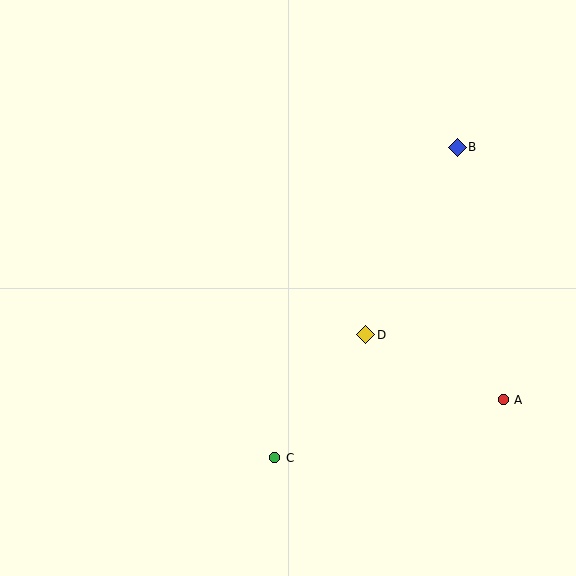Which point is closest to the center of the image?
Point D at (366, 335) is closest to the center.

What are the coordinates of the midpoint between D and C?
The midpoint between D and C is at (320, 396).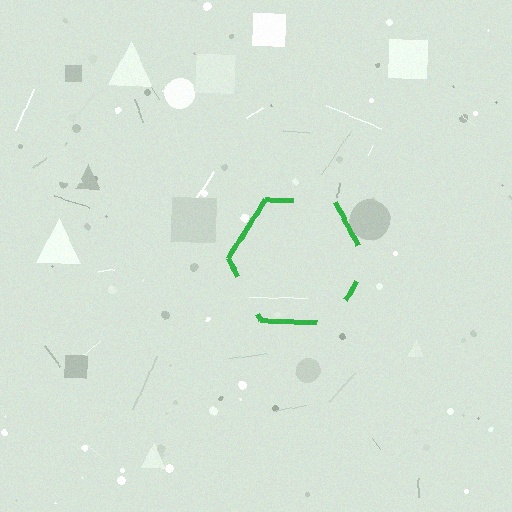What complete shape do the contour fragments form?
The contour fragments form a hexagon.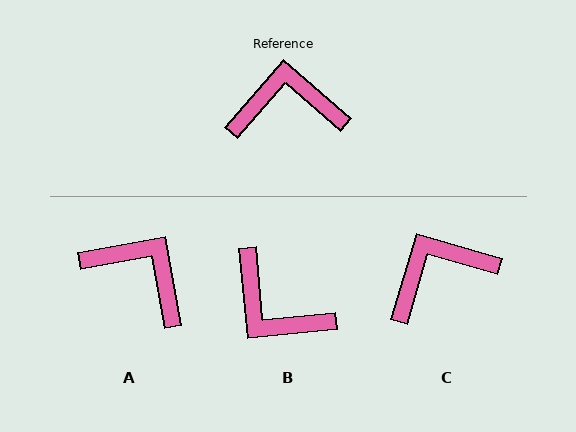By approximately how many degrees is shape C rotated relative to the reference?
Approximately 25 degrees counter-clockwise.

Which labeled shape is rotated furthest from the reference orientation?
B, about 137 degrees away.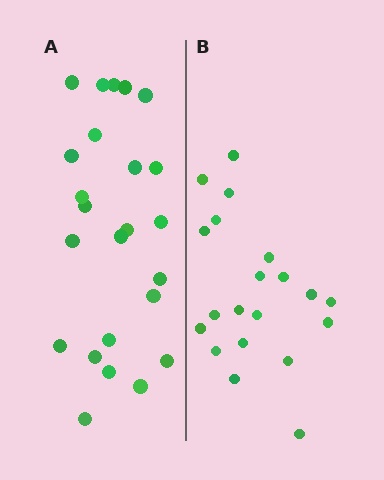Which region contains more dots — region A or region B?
Region A (the left region) has more dots.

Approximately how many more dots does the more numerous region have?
Region A has about 4 more dots than region B.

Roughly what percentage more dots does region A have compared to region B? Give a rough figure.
About 20% more.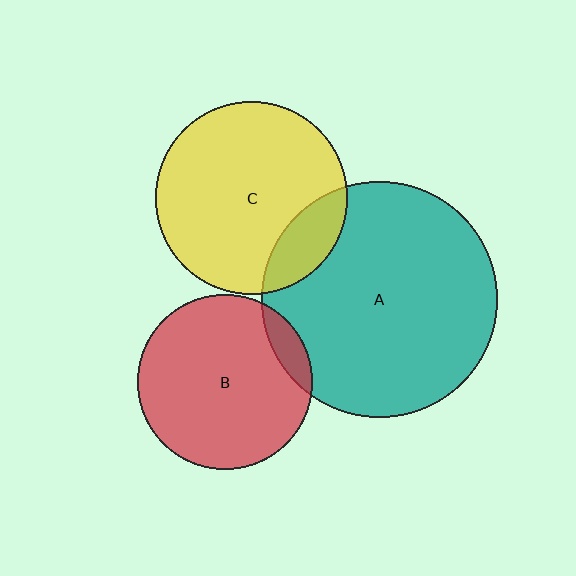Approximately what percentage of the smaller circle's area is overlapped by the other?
Approximately 10%.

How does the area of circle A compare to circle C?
Approximately 1.5 times.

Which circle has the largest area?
Circle A (teal).